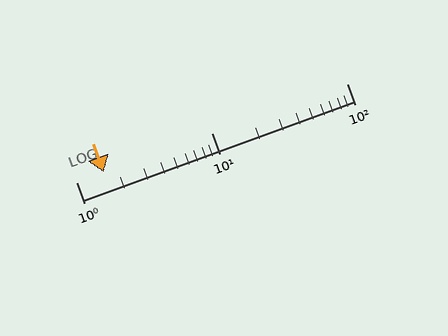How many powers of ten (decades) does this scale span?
The scale spans 2 decades, from 1 to 100.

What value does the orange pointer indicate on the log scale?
The pointer indicates approximately 1.6.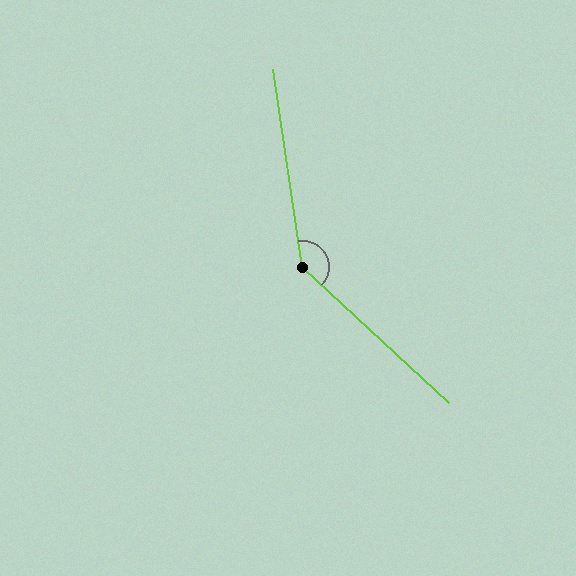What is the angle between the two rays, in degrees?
Approximately 141 degrees.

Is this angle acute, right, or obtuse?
It is obtuse.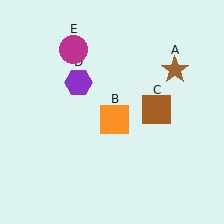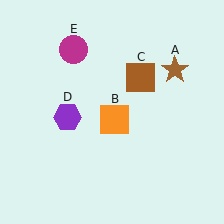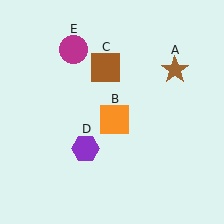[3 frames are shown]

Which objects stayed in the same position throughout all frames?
Brown star (object A) and orange square (object B) and magenta circle (object E) remained stationary.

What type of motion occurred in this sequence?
The brown square (object C), purple hexagon (object D) rotated counterclockwise around the center of the scene.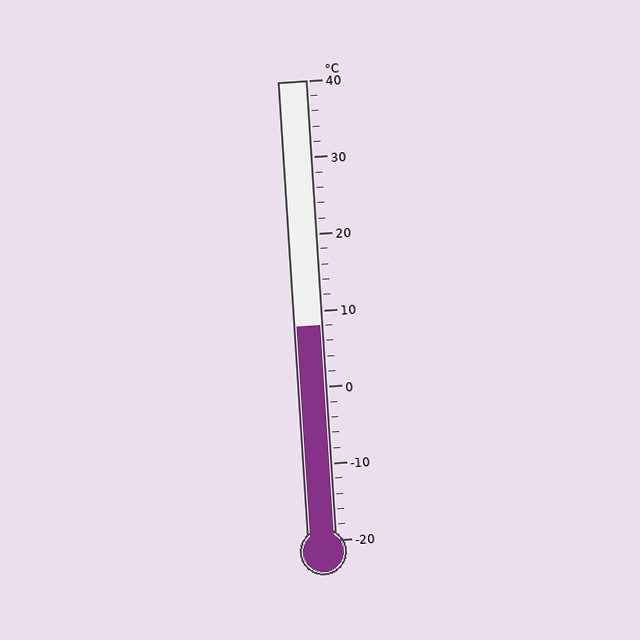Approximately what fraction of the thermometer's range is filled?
The thermometer is filled to approximately 45% of its range.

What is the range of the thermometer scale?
The thermometer scale ranges from -20°C to 40°C.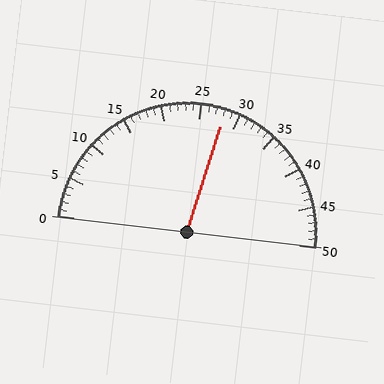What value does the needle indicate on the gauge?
The needle indicates approximately 28.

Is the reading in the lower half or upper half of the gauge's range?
The reading is in the upper half of the range (0 to 50).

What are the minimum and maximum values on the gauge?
The gauge ranges from 0 to 50.